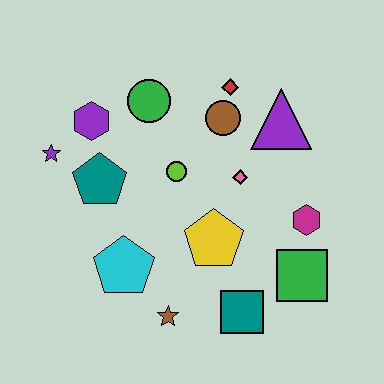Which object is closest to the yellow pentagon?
The pink diamond is closest to the yellow pentagon.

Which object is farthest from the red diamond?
The brown star is farthest from the red diamond.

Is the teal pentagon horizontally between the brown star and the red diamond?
No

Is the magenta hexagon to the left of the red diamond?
No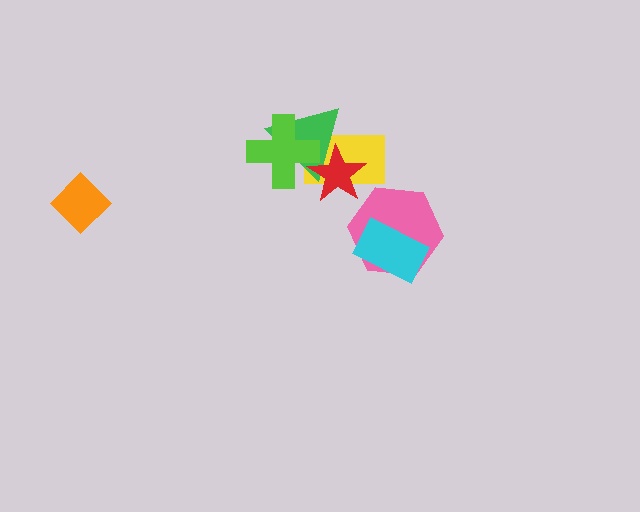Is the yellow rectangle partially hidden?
Yes, it is partially covered by another shape.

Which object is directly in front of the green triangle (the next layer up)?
The red star is directly in front of the green triangle.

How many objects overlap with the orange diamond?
0 objects overlap with the orange diamond.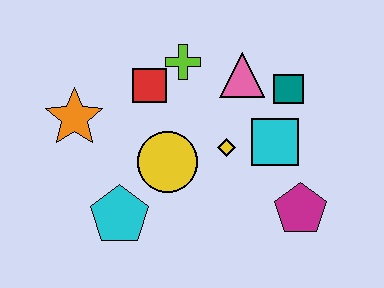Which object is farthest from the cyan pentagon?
The teal square is farthest from the cyan pentagon.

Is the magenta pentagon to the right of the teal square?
Yes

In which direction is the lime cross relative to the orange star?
The lime cross is to the right of the orange star.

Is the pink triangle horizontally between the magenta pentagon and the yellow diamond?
Yes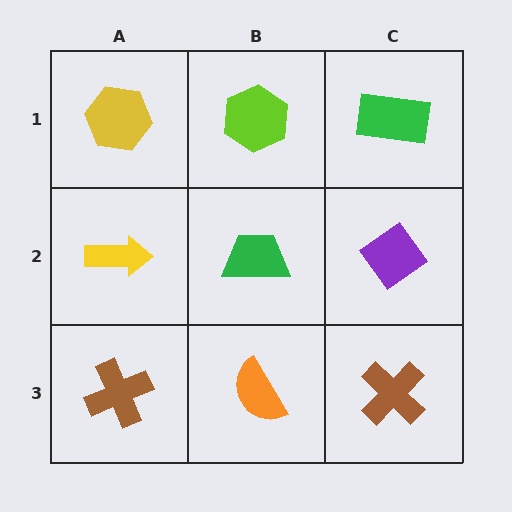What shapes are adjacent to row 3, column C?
A purple diamond (row 2, column C), an orange semicircle (row 3, column B).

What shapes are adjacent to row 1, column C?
A purple diamond (row 2, column C), a lime hexagon (row 1, column B).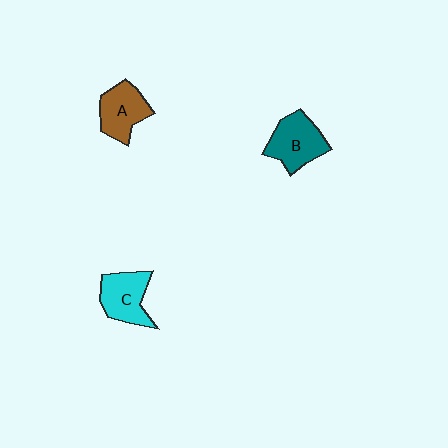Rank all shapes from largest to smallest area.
From largest to smallest: B (teal), C (cyan), A (brown).